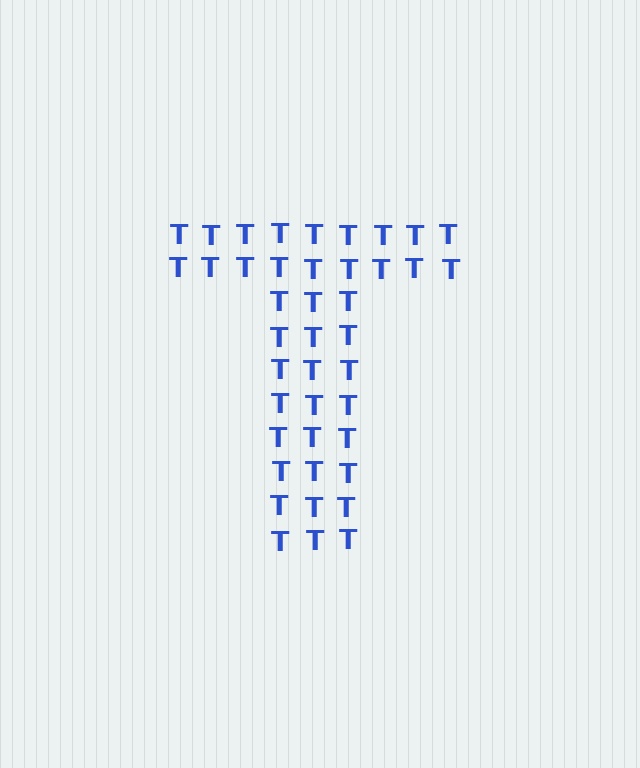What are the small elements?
The small elements are letter T's.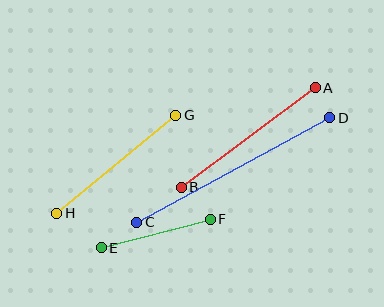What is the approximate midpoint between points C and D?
The midpoint is at approximately (233, 170) pixels.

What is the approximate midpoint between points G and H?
The midpoint is at approximately (116, 164) pixels.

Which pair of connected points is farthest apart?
Points C and D are farthest apart.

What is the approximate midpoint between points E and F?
The midpoint is at approximately (156, 234) pixels.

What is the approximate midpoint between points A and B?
The midpoint is at approximately (248, 137) pixels.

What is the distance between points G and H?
The distance is approximately 154 pixels.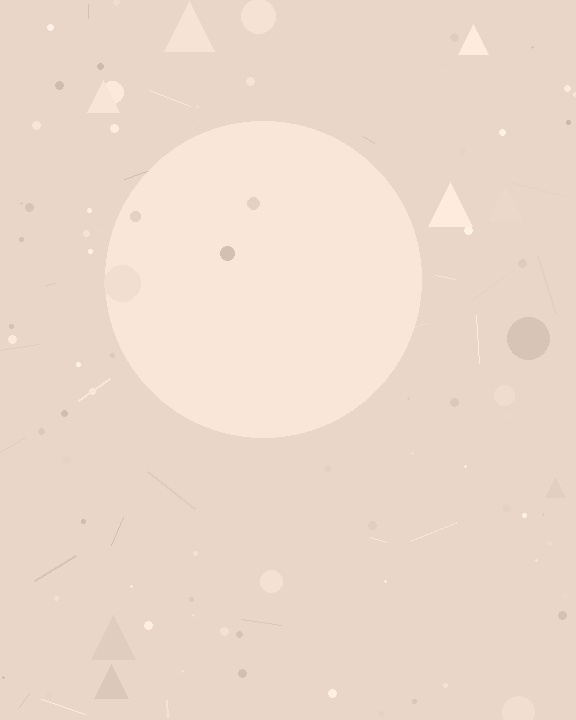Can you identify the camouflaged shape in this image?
The camouflaged shape is a circle.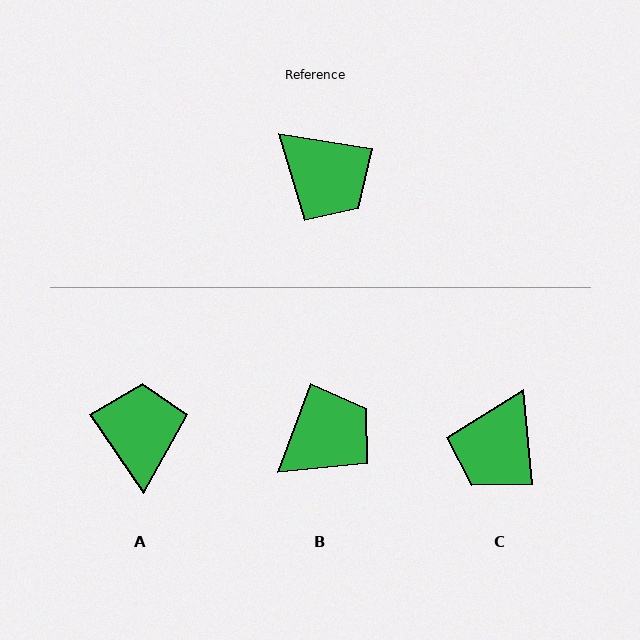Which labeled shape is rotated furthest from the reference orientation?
A, about 134 degrees away.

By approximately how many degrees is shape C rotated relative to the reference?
Approximately 75 degrees clockwise.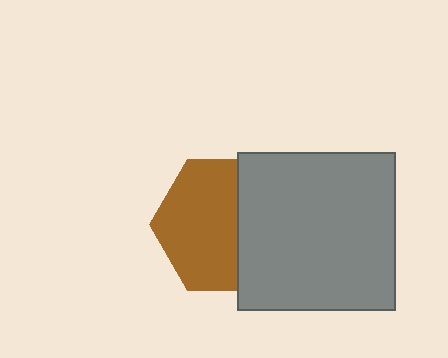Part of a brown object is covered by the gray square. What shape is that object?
It is a hexagon.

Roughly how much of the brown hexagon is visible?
About half of it is visible (roughly 60%).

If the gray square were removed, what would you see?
You would see the complete brown hexagon.